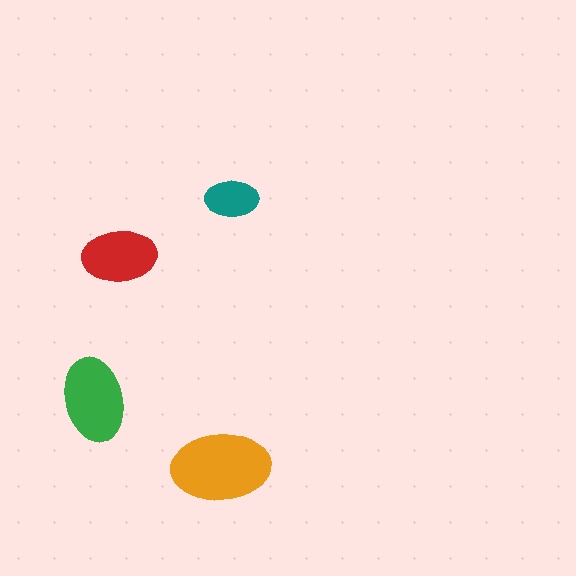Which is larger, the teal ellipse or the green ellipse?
The green one.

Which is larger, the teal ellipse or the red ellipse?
The red one.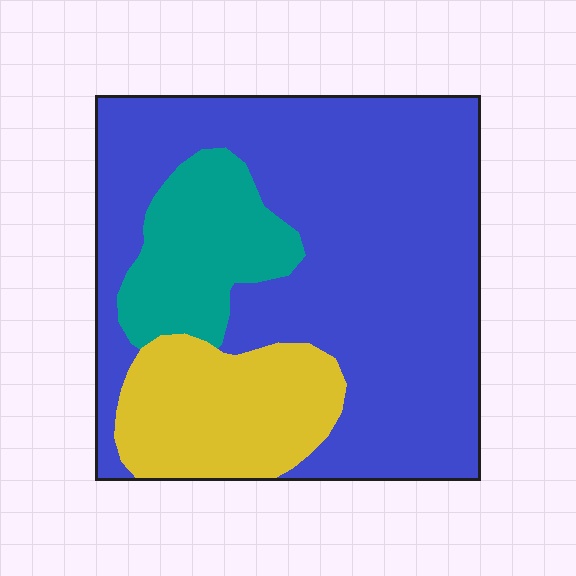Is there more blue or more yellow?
Blue.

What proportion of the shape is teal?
Teal takes up about one sixth (1/6) of the shape.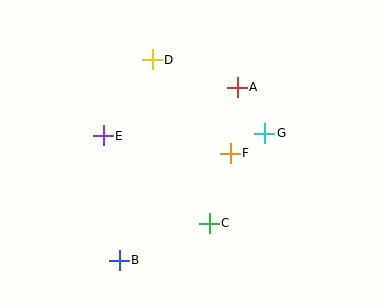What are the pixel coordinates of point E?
Point E is at (103, 136).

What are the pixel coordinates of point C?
Point C is at (209, 223).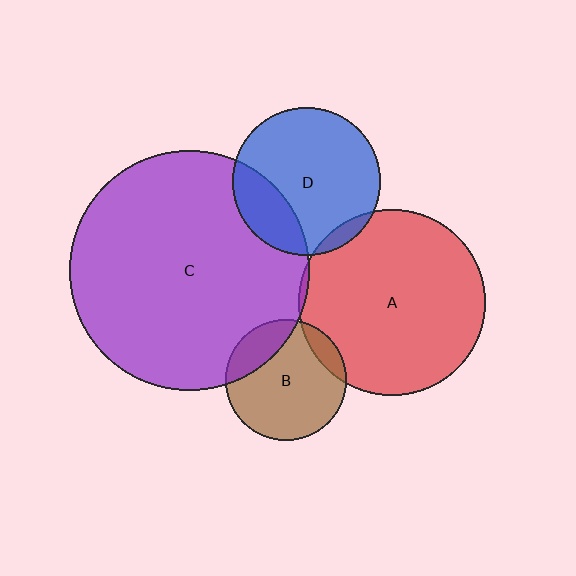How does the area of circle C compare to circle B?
Approximately 3.9 times.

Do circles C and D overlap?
Yes.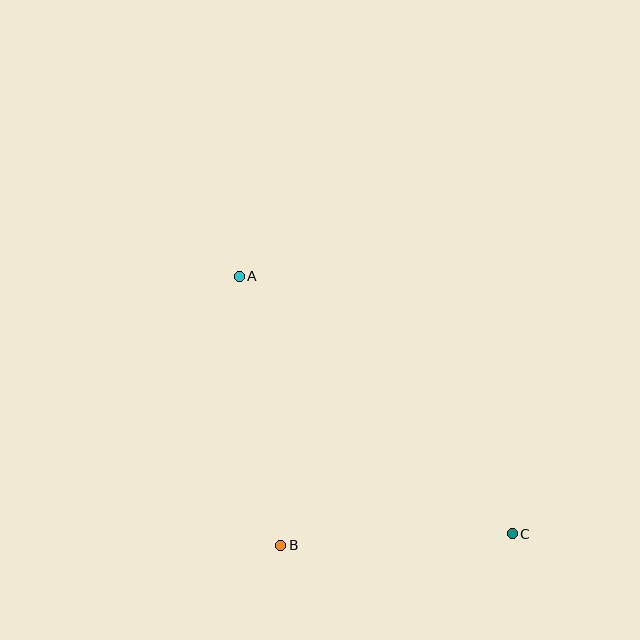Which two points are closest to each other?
Points B and C are closest to each other.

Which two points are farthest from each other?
Points A and C are farthest from each other.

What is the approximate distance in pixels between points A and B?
The distance between A and B is approximately 273 pixels.